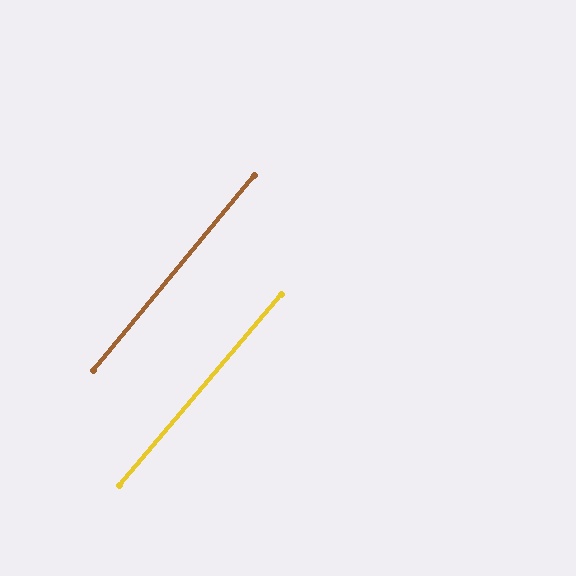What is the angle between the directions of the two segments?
Approximately 1 degree.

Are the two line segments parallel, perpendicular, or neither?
Parallel — their directions differ by only 0.5°.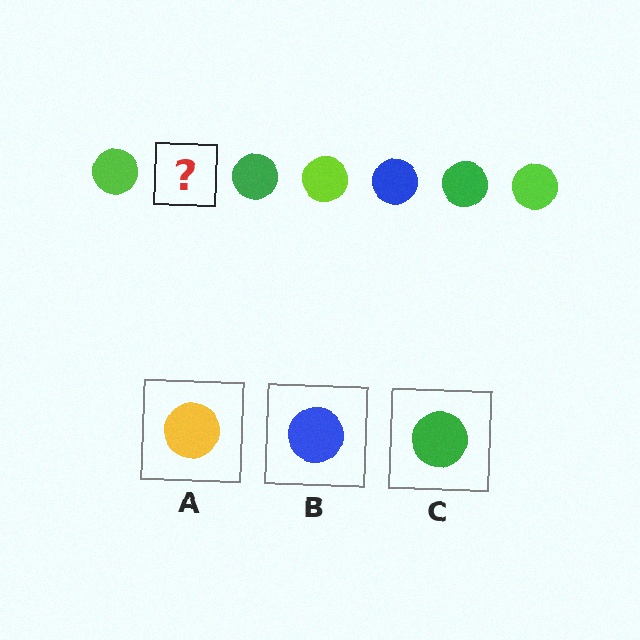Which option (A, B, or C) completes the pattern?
B.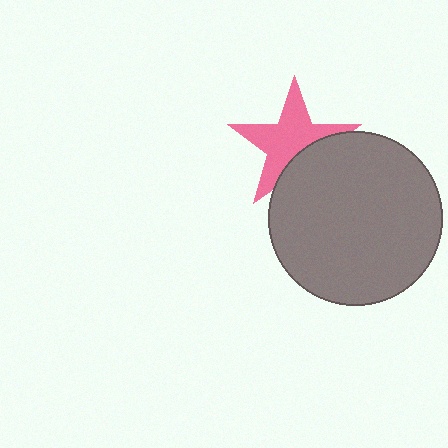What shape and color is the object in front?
The object in front is a gray circle.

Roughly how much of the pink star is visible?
Most of it is visible (roughly 68%).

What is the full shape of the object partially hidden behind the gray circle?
The partially hidden object is a pink star.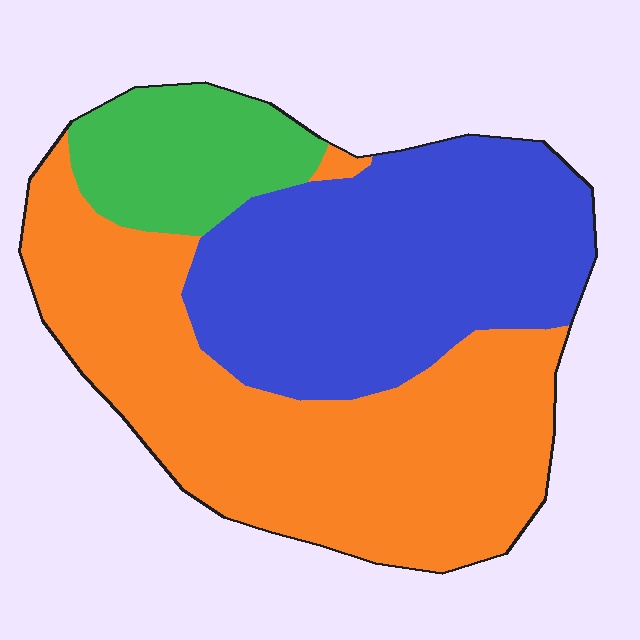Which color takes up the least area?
Green, at roughly 15%.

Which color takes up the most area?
Orange, at roughly 50%.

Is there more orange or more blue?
Orange.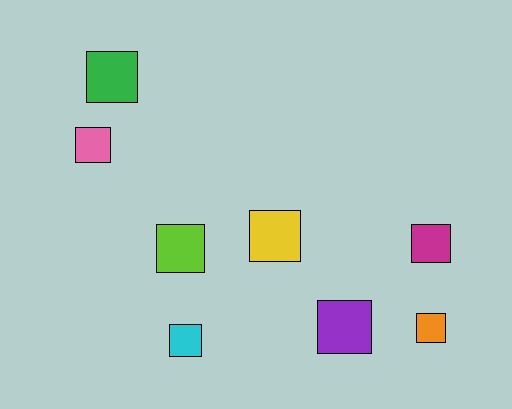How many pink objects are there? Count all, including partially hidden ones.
There is 1 pink object.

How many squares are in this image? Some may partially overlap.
There are 8 squares.